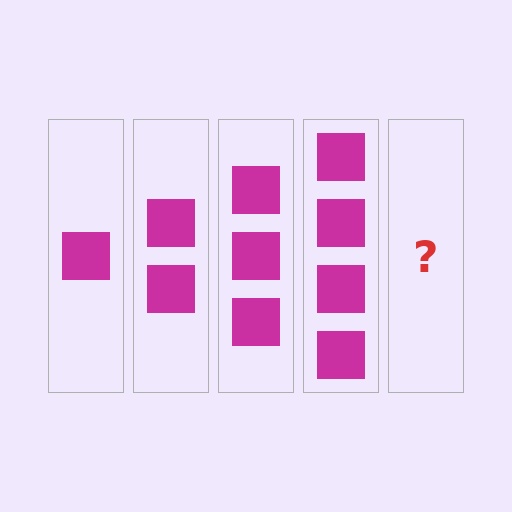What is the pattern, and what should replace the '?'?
The pattern is that each step adds one more square. The '?' should be 5 squares.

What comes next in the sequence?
The next element should be 5 squares.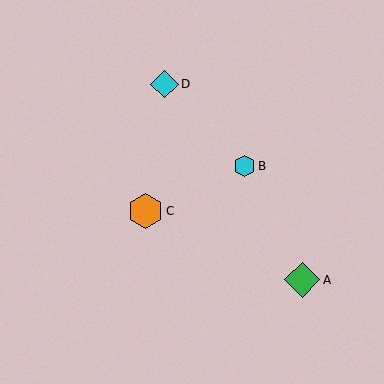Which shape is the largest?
The orange hexagon (labeled C) is the largest.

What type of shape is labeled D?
Shape D is a cyan diamond.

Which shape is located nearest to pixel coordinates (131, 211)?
The orange hexagon (labeled C) at (145, 211) is nearest to that location.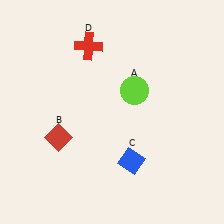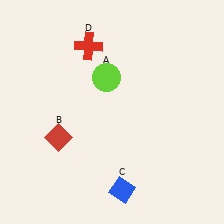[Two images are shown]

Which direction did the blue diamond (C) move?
The blue diamond (C) moved down.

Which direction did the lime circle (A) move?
The lime circle (A) moved left.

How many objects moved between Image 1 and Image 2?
2 objects moved between the two images.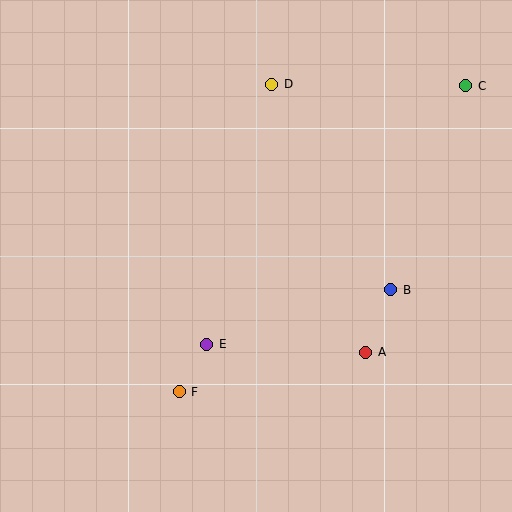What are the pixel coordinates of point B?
Point B is at (391, 290).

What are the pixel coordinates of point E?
Point E is at (207, 344).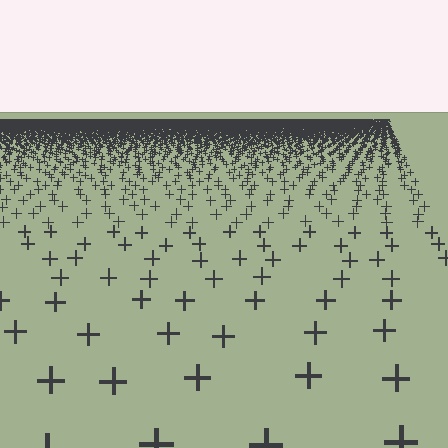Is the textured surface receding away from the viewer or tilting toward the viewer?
The surface is receding away from the viewer. Texture elements get smaller and denser toward the top.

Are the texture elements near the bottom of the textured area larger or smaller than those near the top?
Larger. Near the bottom, elements are closer to the viewer and appear at a bigger on-screen size.